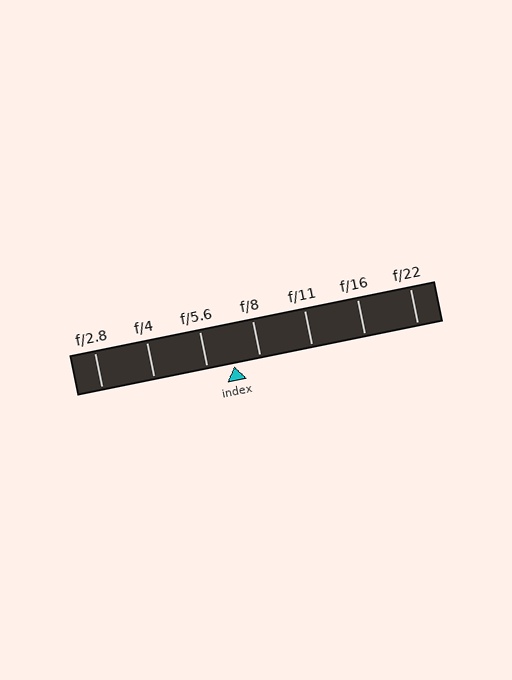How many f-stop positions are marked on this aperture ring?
There are 7 f-stop positions marked.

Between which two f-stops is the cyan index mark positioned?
The index mark is between f/5.6 and f/8.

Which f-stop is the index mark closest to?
The index mark is closest to f/8.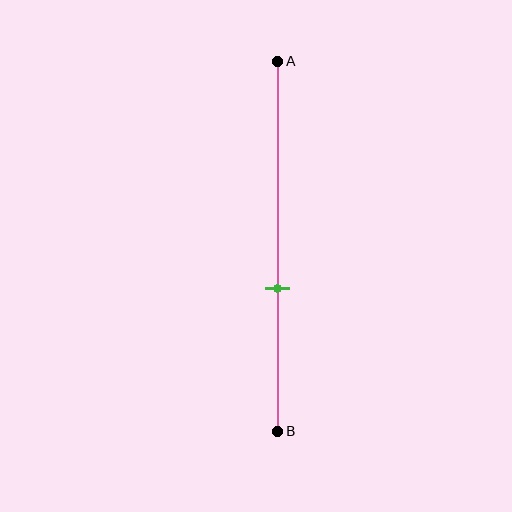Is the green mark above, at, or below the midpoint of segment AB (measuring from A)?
The green mark is below the midpoint of segment AB.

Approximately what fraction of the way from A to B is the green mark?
The green mark is approximately 60% of the way from A to B.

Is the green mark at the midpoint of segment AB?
No, the mark is at about 60% from A, not at the 50% midpoint.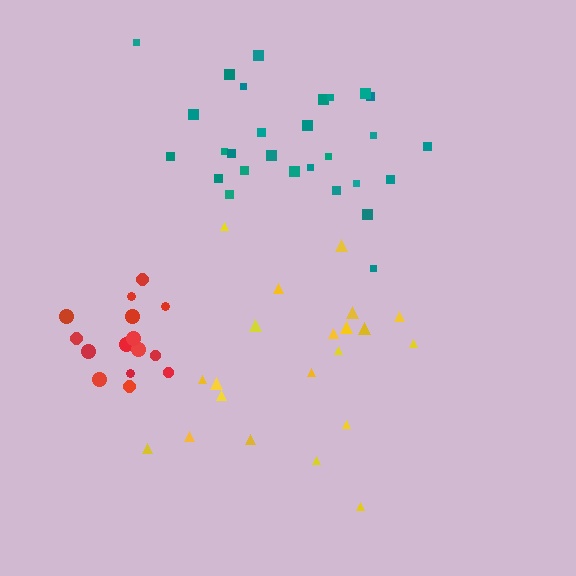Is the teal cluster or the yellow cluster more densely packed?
Teal.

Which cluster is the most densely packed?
Red.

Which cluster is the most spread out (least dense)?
Yellow.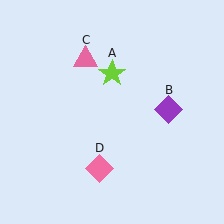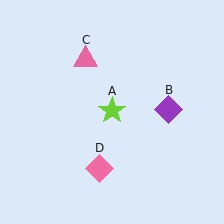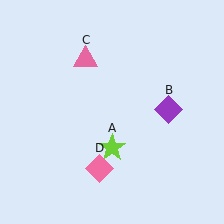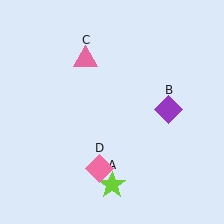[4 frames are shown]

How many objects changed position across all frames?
1 object changed position: lime star (object A).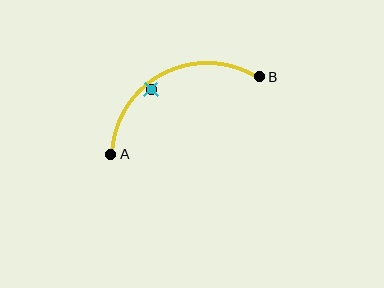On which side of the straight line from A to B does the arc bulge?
The arc bulges above the straight line connecting A and B.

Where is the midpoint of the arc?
The arc midpoint is the point on the curve farthest from the straight line joining A and B. It sits above that line.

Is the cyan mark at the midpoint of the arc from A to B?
No — the cyan mark does not lie on the arc at all. It sits slightly inside the curve.